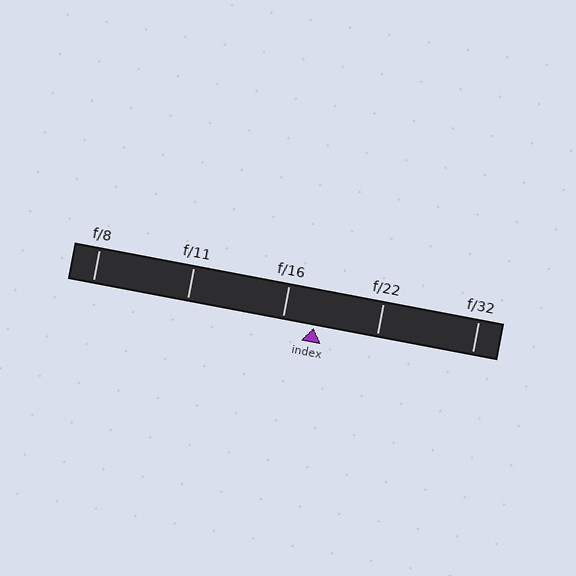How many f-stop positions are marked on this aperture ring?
There are 5 f-stop positions marked.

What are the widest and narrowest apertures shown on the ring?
The widest aperture shown is f/8 and the narrowest is f/32.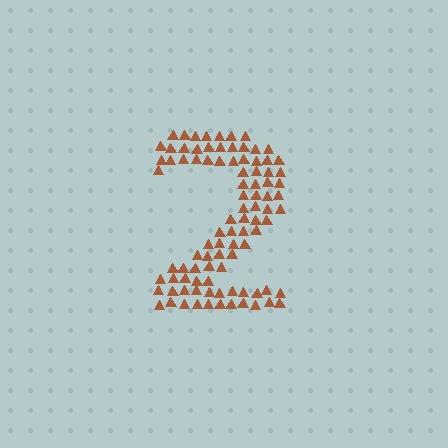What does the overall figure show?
The overall figure shows the digit 2.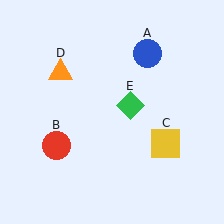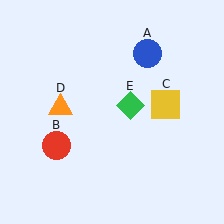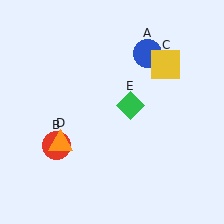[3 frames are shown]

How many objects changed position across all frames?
2 objects changed position: yellow square (object C), orange triangle (object D).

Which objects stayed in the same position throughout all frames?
Blue circle (object A) and red circle (object B) and green diamond (object E) remained stationary.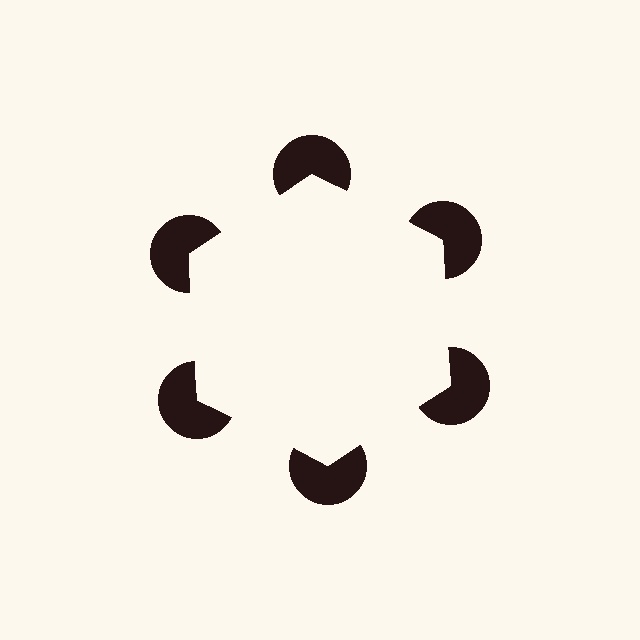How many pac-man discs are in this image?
There are 6 — one at each vertex of the illusory hexagon.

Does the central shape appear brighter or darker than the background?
It typically appears slightly brighter than the background, even though no actual brightness change is drawn.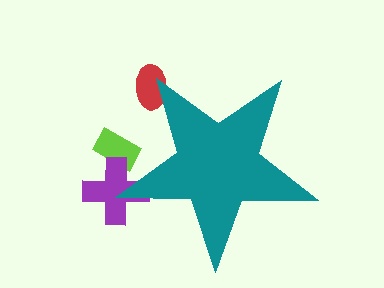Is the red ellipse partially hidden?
Yes, the red ellipse is partially hidden behind the teal star.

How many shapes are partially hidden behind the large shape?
3 shapes are partially hidden.